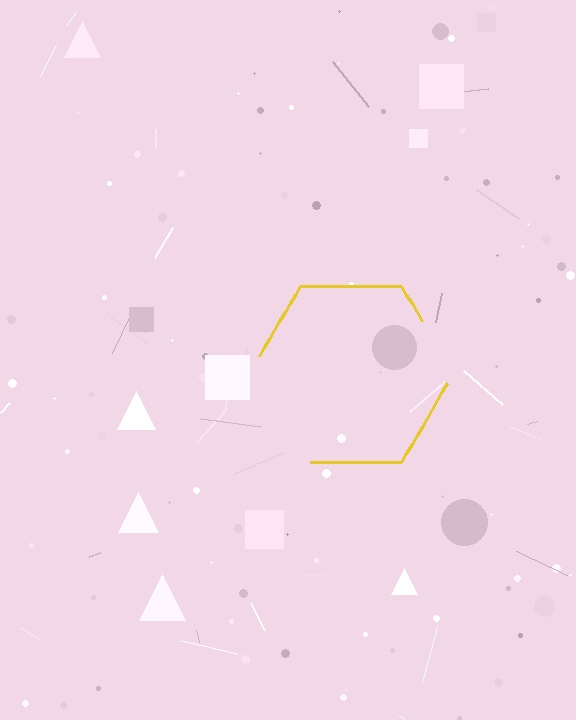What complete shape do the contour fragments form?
The contour fragments form a hexagon.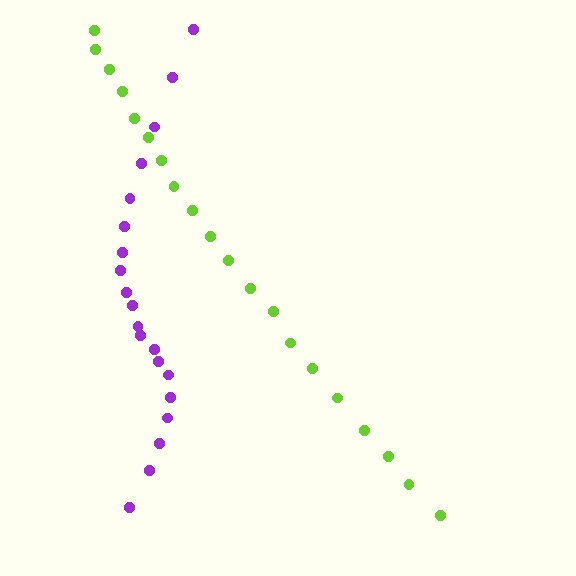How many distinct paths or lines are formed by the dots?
There are 2 distinct paths.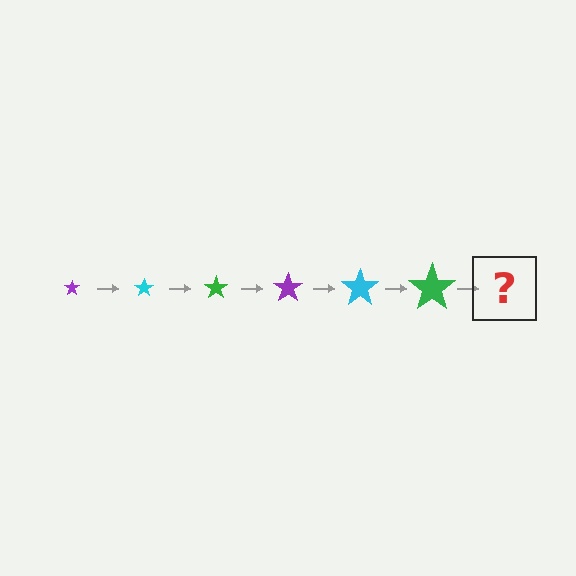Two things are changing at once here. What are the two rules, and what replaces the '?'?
The two rules are that the star grows larger each step and the color cycles through purple, cyan, and green. The '?' should be a purple star, larger than the previous one.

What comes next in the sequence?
The next element should be a purple star, larger than the previous one.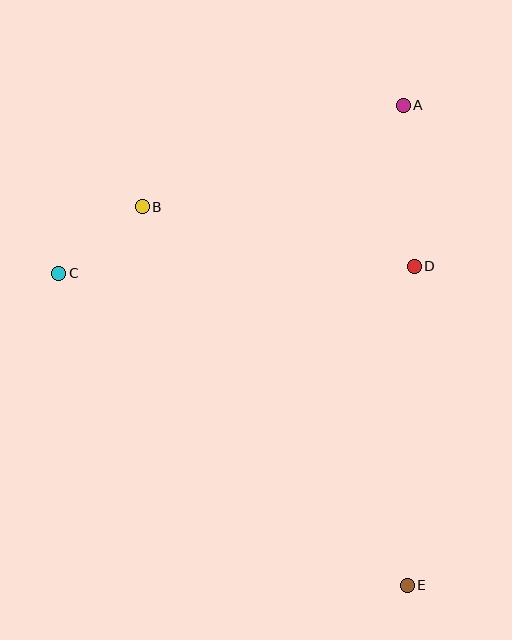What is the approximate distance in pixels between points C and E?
The distance between C and E is approximately 468 pixels.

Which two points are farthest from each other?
Points A and E are farthest from each other.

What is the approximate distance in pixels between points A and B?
The distance between A and B is approximately 280 pixels.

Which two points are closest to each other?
Points B and C are closest to each other.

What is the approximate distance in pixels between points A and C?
The distance between A and C is approximately 383 pixels.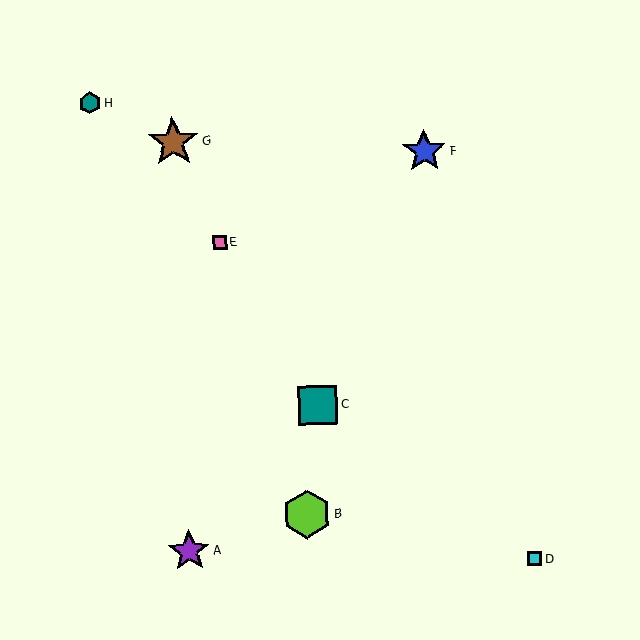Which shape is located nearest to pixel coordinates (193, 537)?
The purple star (labeled A) at (189, 551) is nearest to that location.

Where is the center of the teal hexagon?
The center of the teal hexagon is at (90, 103).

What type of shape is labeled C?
Shape C is a teal square.